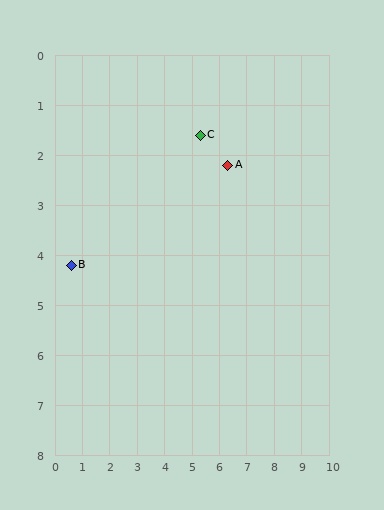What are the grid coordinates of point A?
Point A is at approximately (6.3, 2.2).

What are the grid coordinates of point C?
Point C is at approximately (5.3, 1.6).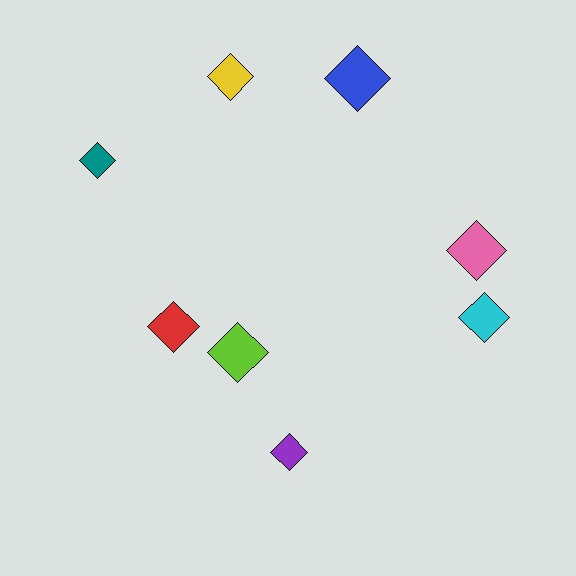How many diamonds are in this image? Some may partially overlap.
There are 8 diamonds.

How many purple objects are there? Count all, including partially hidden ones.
There is 1 purple object.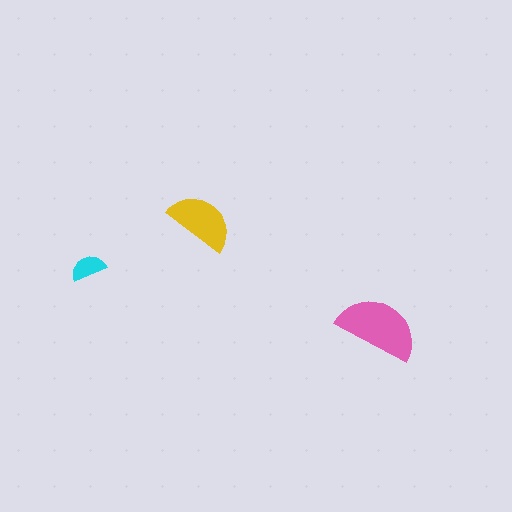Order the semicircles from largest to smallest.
the pink one, the yellow one, the cyan one.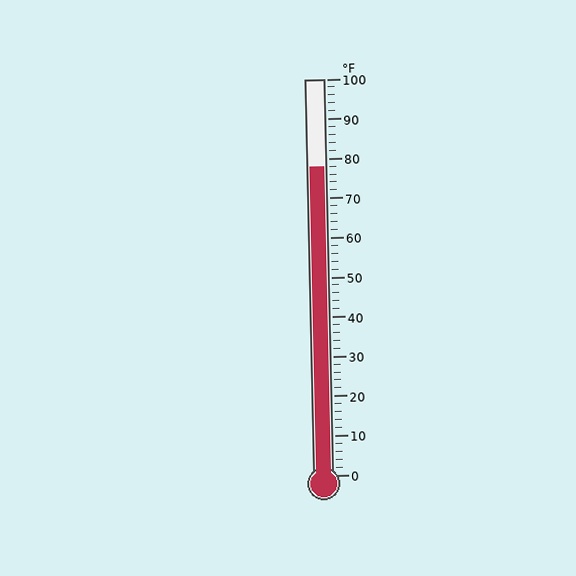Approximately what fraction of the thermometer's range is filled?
The thermometer is filled to approximately 80% of its range.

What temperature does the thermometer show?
The thermometer shows approximately 78°F.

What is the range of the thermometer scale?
The thermometer scale ranges from 0°F to 100°F.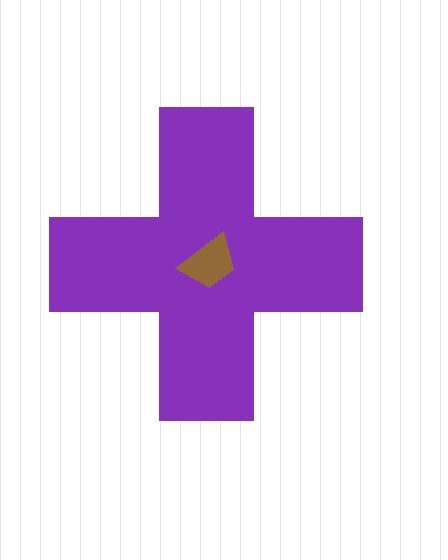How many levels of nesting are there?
2.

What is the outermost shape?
The purple cross.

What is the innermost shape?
The brown trapezoid.